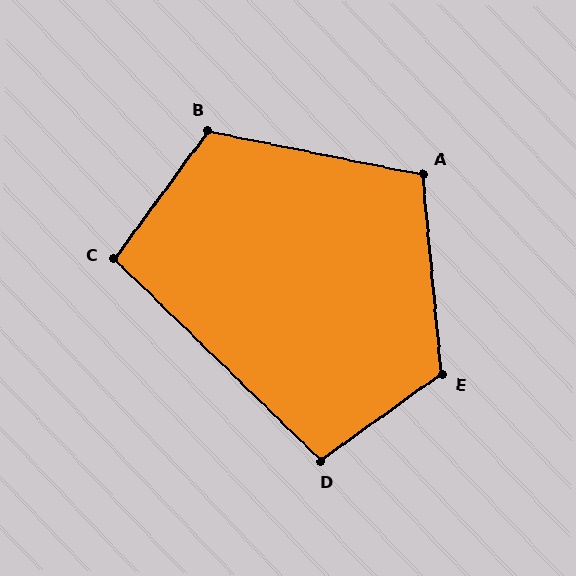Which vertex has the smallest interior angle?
C, at approximately 98 degrees.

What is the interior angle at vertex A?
Approximately 107 degrees (obtuse).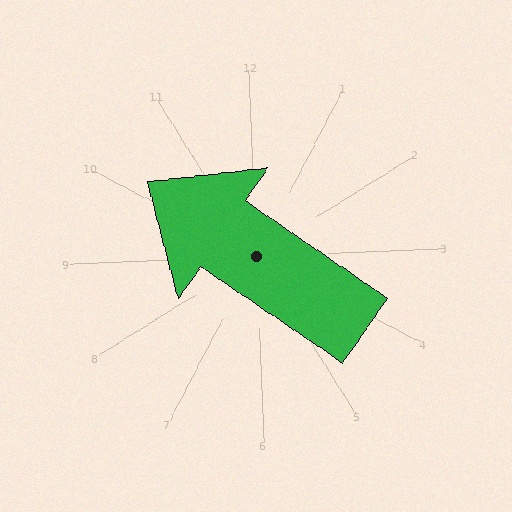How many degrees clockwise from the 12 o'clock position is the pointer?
Approximately 307 degrees.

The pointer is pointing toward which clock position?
Roughly 10 o'clock.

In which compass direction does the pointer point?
Northwest.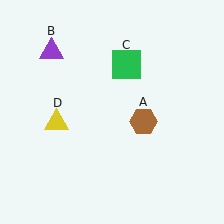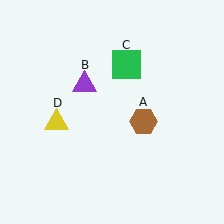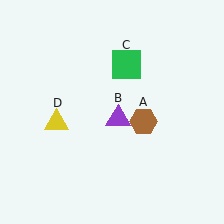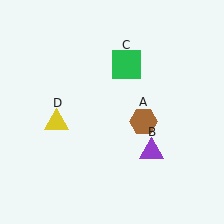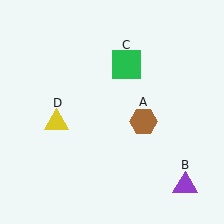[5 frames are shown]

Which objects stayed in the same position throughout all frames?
Brown hexagon (object A) and green square (object C) and yellow triangle (object D) remained stationary.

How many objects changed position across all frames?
1 object changed position: purple triangle (object B).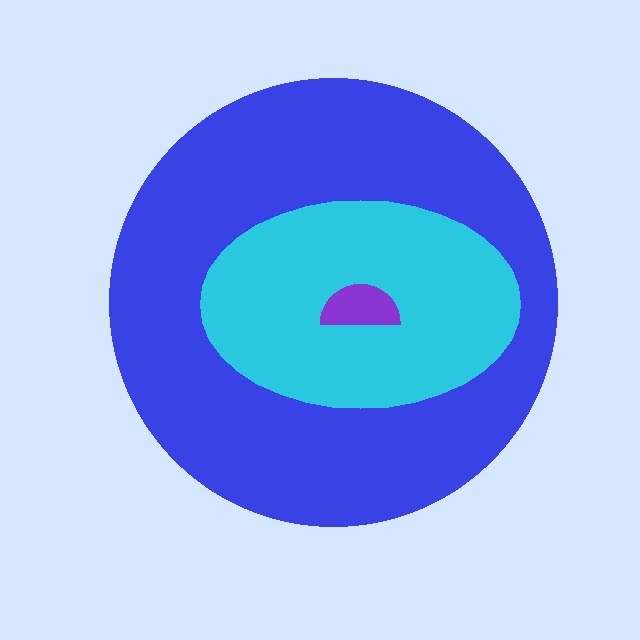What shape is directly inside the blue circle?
The cyan ellipse.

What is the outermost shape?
The blue circle.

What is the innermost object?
The purple semicircle.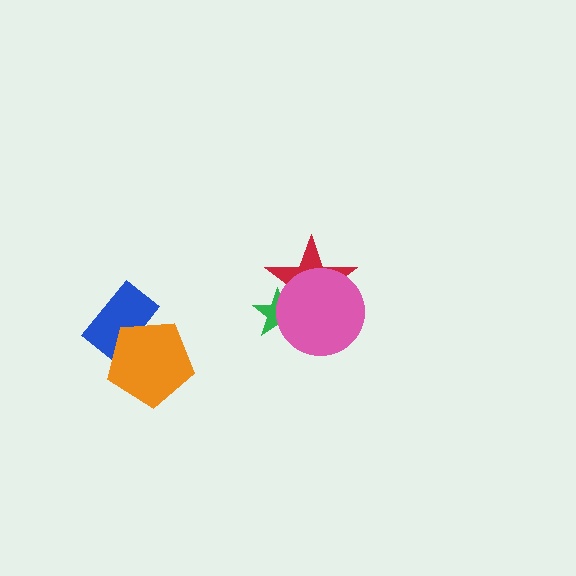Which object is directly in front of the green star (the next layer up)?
The red star is directly in front of the green star.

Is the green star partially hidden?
Yes, it is partially covered by another shape.